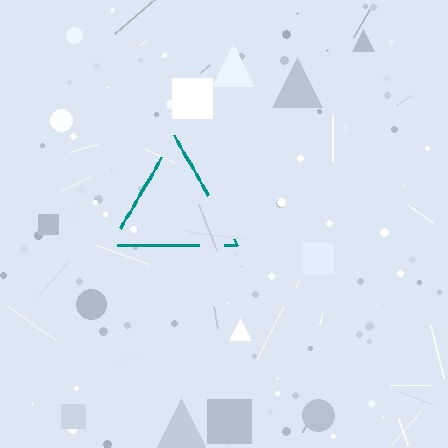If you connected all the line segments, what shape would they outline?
They would outline a triangle.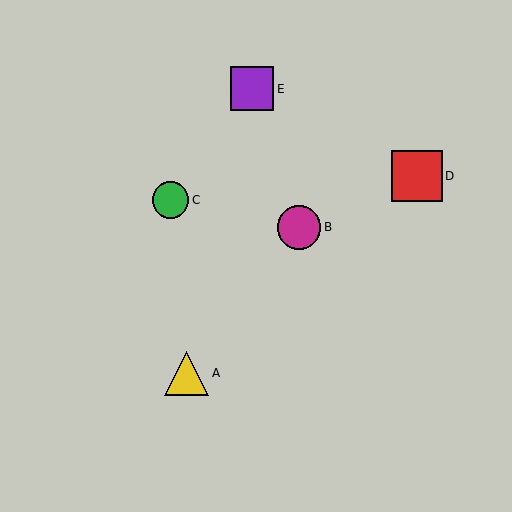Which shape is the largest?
The red square (labeled D) is the largest.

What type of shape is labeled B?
Shape B is a magenta circle.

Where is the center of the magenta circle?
The center of the magenta circle is at (299, 227).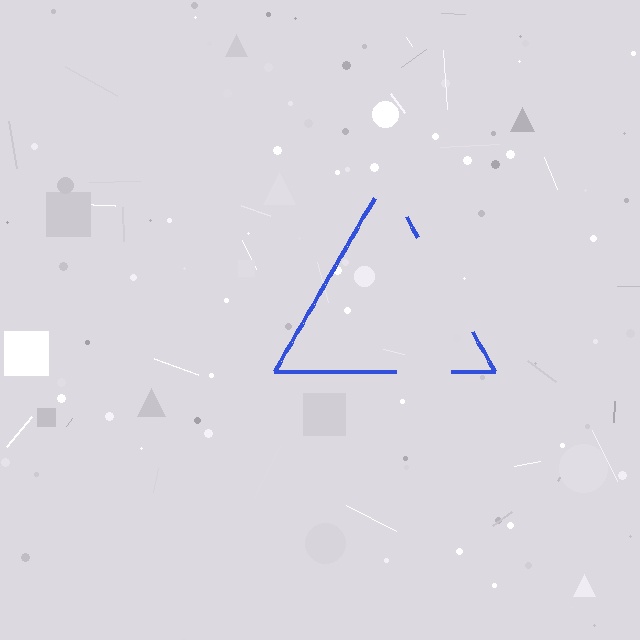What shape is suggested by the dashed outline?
The dashed outline suggests a triangle.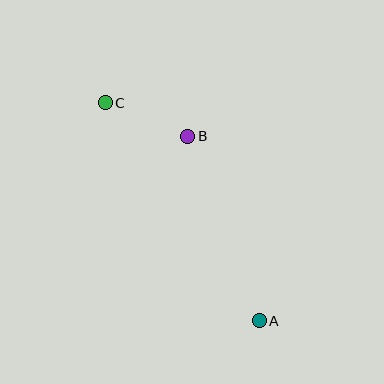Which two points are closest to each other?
Points B and C are closest to each other.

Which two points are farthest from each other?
Points A and C are farthest from each other.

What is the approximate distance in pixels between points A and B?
The distance between A and B is approximately 198 pixels.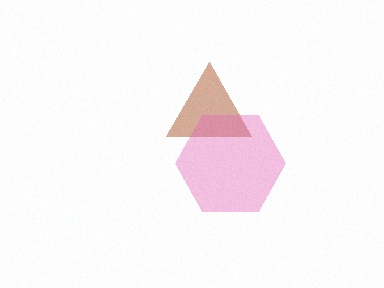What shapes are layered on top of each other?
The layered shapes are: a brown triangle, a pink hexagon.